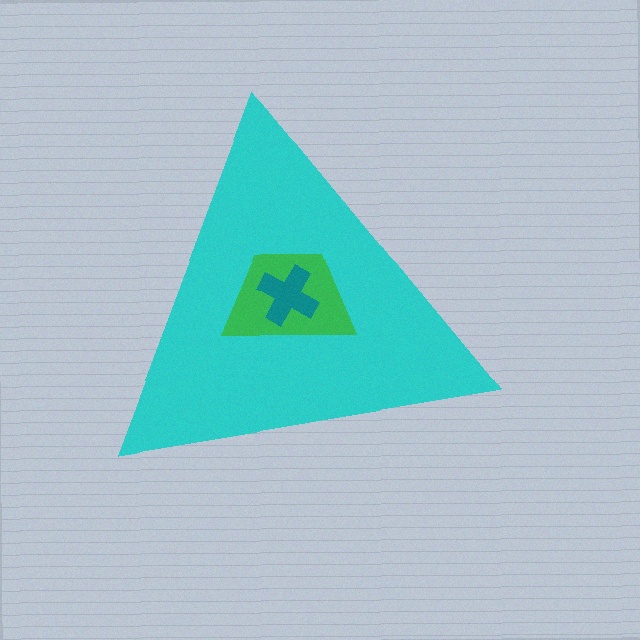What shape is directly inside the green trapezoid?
The teal cross.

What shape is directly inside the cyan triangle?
The green trapezoid.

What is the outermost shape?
The cyan triangle.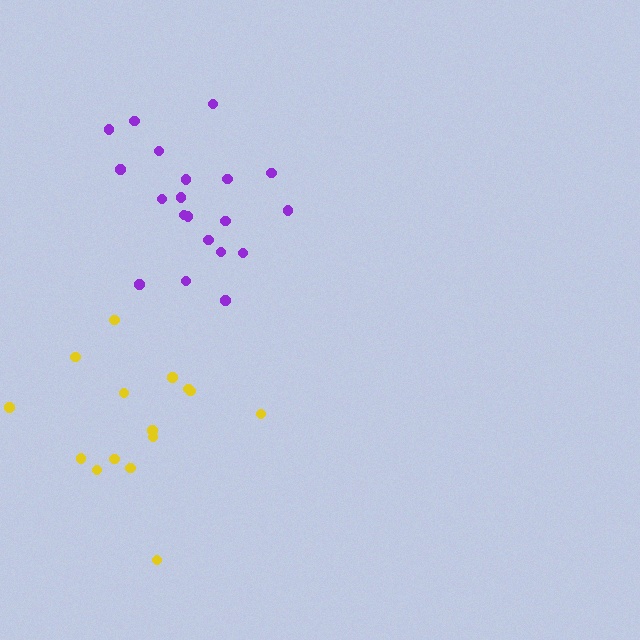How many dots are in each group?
Group 1: 15 dots, Group 2: 20 dots (35 total).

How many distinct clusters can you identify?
There are 2 distinct clusters.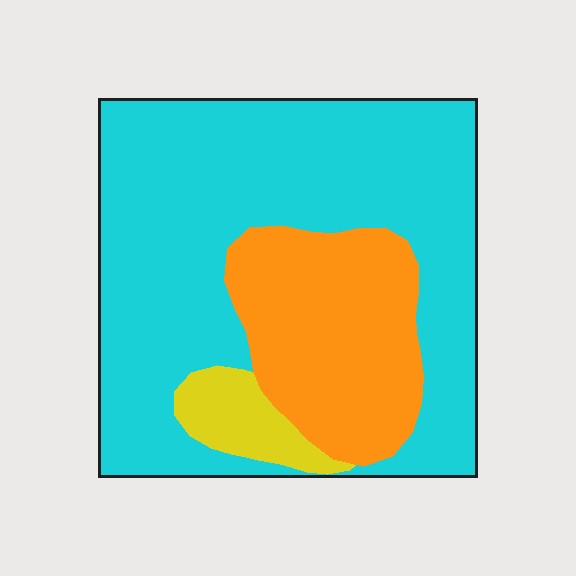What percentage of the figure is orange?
Orange covers about 25% of the figure.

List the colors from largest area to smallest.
From largest to smallest: cyan, orange, yellow.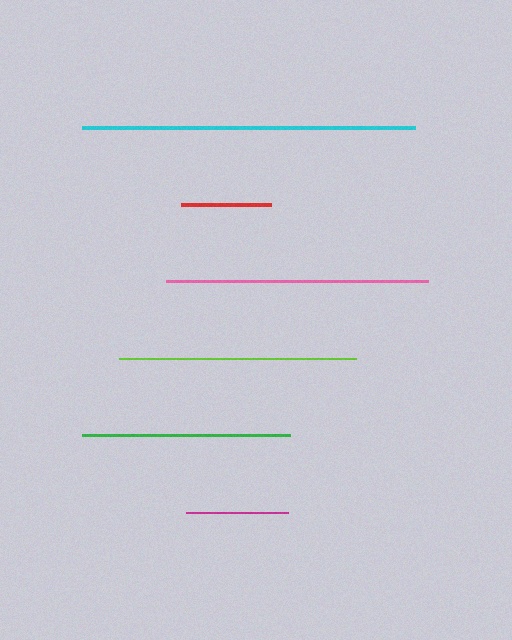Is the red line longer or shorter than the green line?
The green line is longer than the red line.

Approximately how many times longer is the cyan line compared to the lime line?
The cyan line is approximately 1.4 times the length of the lime line.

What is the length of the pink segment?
The pink segment is approximately 262 pixels long.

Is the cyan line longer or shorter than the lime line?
The cyan line is longer than the lime line.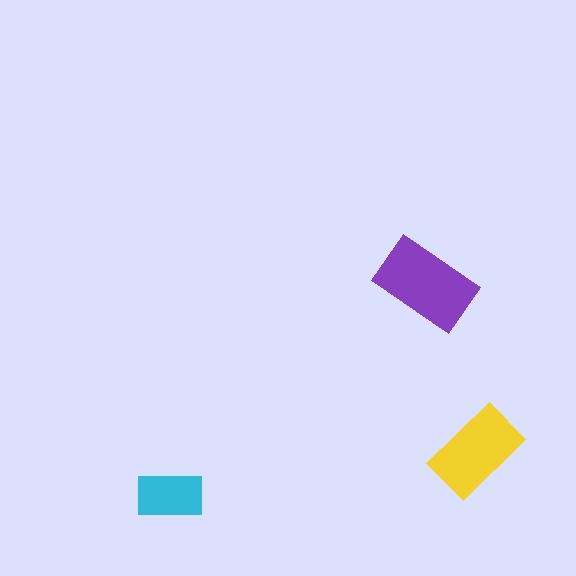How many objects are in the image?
There are 3 objects in the image.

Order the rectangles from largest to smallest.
the purple one, the yellow one, the cyan one.